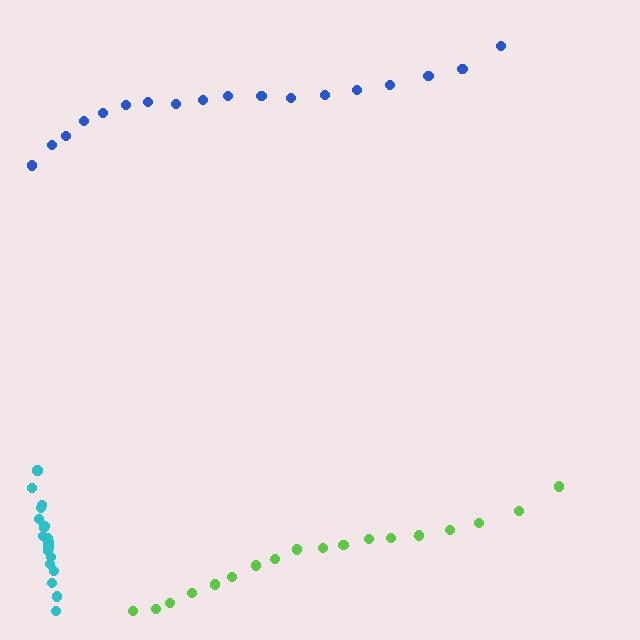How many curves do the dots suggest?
There are 3 distinct paths.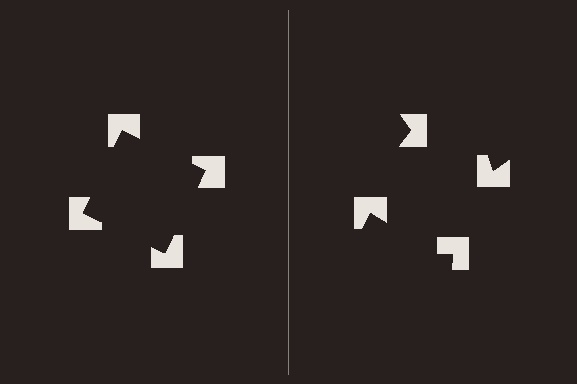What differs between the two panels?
The notched squares are positioned identically on both sides; only the wedge orientations differ. On the left they align to a square; on the right they are misaligned.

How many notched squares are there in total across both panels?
8 — 4 on each side.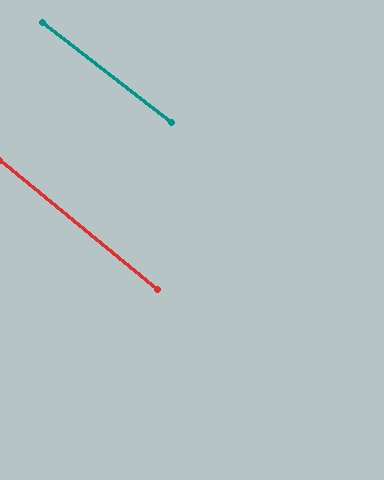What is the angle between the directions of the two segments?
Approximately 2 degrees.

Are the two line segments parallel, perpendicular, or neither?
Parallel — their directions differ by only 1.6°.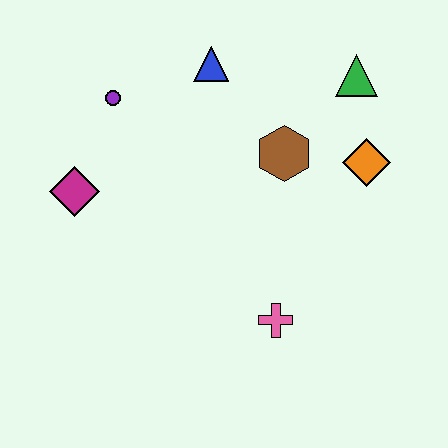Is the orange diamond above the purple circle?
No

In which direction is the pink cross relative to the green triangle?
The pink cross is below the green triangle.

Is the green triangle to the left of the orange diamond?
Yes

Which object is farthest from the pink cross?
The purple circle is farthest from the pink cross.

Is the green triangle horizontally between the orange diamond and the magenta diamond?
Yes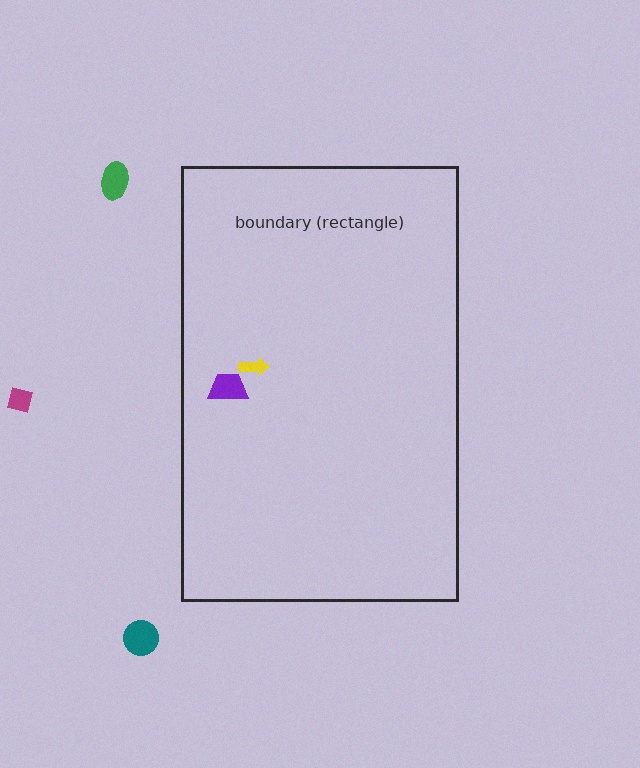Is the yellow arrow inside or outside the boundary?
Inside.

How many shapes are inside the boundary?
2 inside, 3 outside.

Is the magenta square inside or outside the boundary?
Outside.